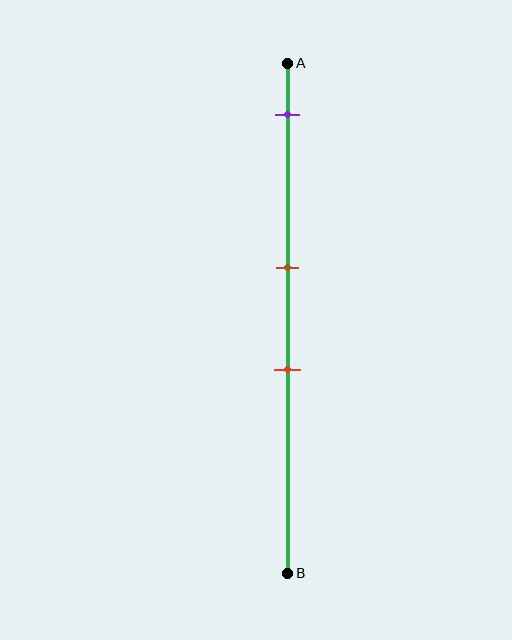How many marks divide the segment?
There are 3 marks dividing the segment.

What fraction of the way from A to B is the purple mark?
The purple mark is approximately 10% (0.1) of the way from A to B.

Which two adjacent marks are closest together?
The brown and red marks are the closest adjacent pair.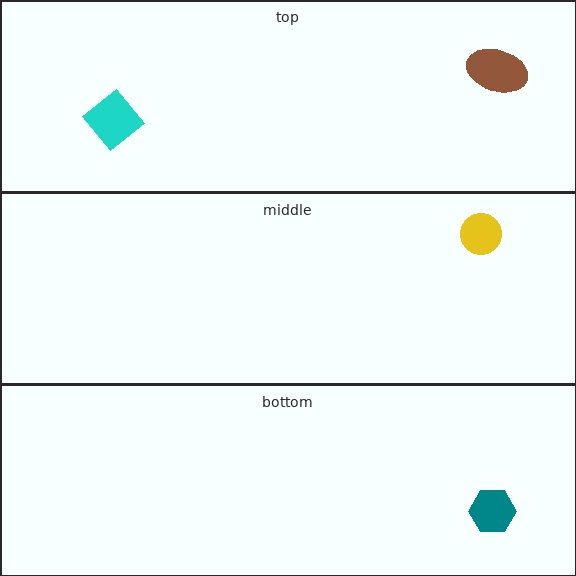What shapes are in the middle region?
The yellow circle.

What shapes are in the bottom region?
The teal hexagon.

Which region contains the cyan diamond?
The top region.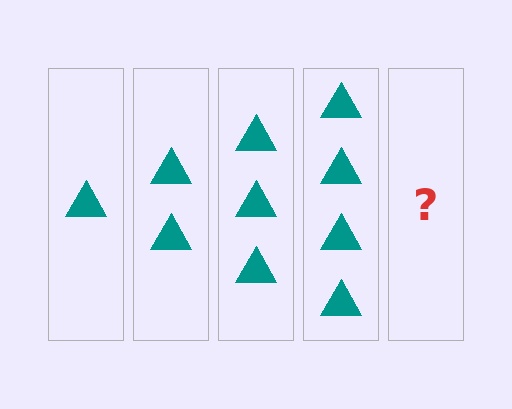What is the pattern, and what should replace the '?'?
The pattern is that each step adds one more triangle. The '?' should be 5 triangles.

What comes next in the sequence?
The next element should be 5 triangles.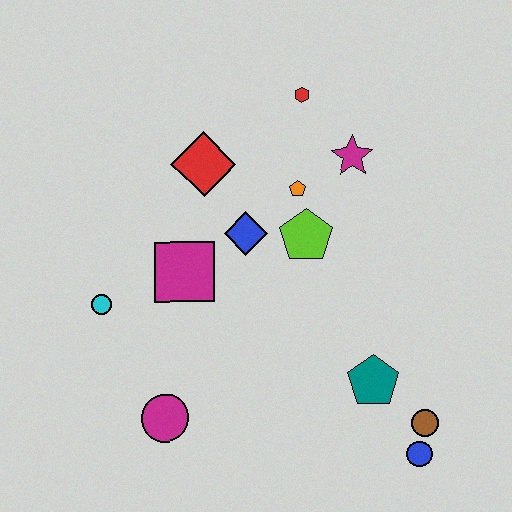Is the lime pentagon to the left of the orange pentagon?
No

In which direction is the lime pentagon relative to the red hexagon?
The lime pentagon is below the red hexagon.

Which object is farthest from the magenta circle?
The red hexagon is farthest from the magenta circle.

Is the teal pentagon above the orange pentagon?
No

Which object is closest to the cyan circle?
The magenta square is closest to the cyan circle.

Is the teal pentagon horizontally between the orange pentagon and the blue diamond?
No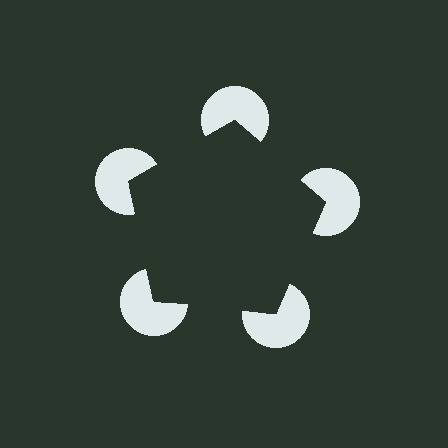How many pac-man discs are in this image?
There are 5 — one at each vertex of the illusory pentagon.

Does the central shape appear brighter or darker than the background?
It typically appears slightly darker than the background, even though no actual brightness change is drawn.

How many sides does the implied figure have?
5 sides.